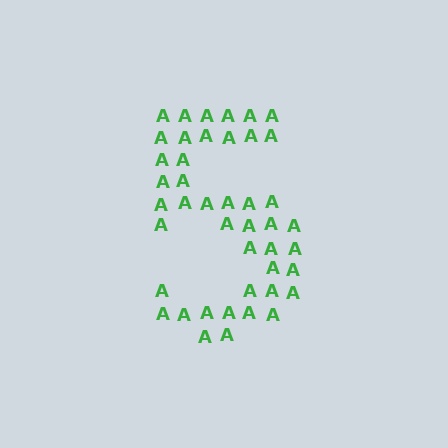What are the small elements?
The small elements are letter A's.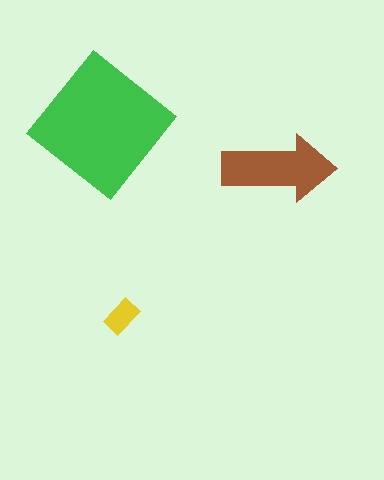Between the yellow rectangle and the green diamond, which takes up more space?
The green diamond.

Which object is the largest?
The green diamond.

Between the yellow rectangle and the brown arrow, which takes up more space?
The brown arrow.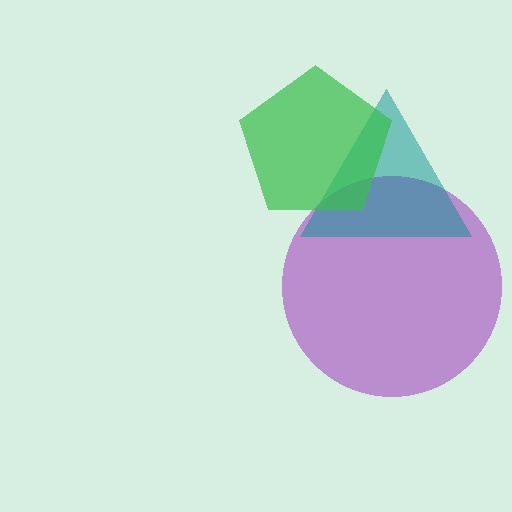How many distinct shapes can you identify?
There are 3 distinct shapes: a purple circle, a teal triangle, a green pentagon.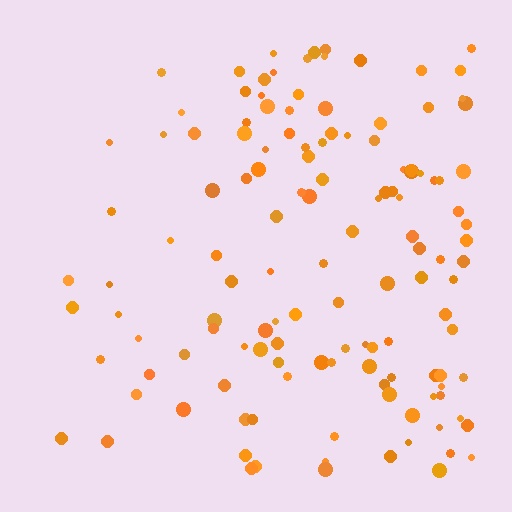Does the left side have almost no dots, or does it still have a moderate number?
Still a moderate number, just noticeably fewer than the right.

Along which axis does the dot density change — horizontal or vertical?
Horizontal.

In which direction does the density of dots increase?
From left to right, with the right side densest.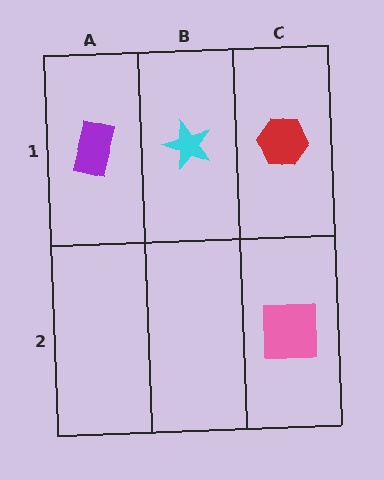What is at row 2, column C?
A pink square.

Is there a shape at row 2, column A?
No, that cell is empty.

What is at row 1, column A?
A purple rectangle.